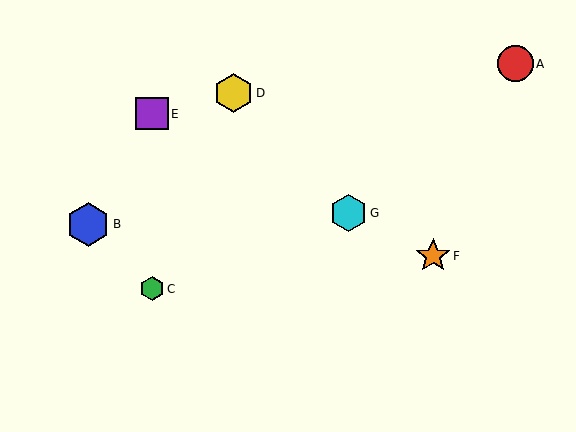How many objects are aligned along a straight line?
3 objects (E, F, G) are aligned along a straight line.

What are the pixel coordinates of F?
Object F is at (433, 256).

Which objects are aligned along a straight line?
Objects E, F, G are aligned along a straight line.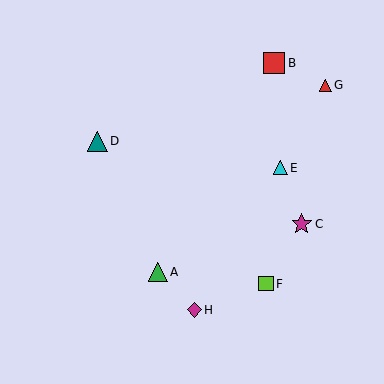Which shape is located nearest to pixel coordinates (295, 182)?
The cyan triangle (labeled E) at (280, 168) is nearest to that location.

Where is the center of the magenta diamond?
The center of the magenta diamond is at (194, 310).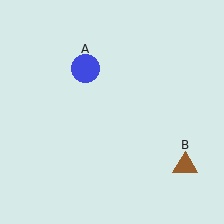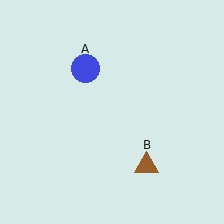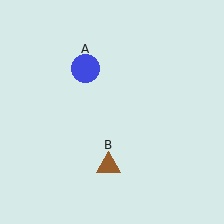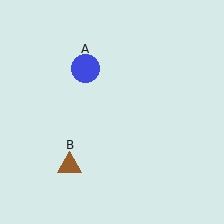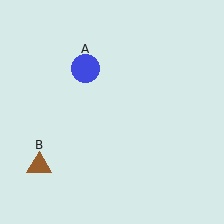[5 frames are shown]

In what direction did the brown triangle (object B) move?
The brown triangle (object B) moved left.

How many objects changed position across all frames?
1 object changed position: brown triangle (object B).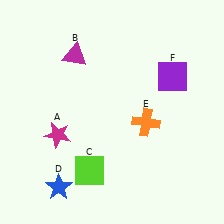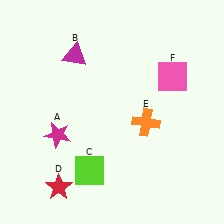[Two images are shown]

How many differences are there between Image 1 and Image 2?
There are 2 differences between the two images.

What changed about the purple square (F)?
In Image 1, F is purple. In Image 2, it changed to pink.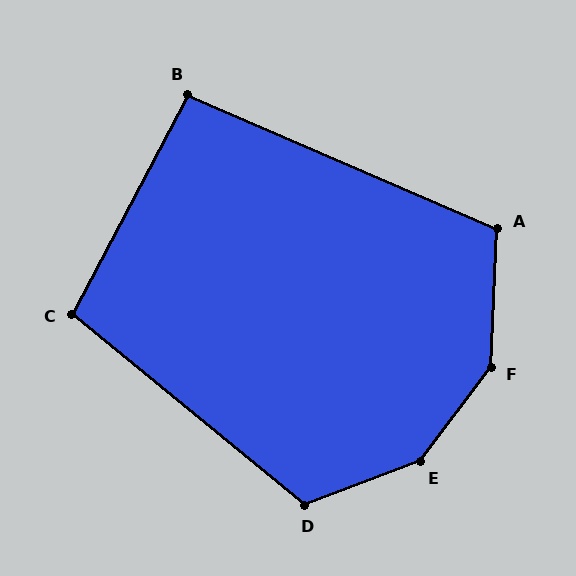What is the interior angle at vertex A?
Approximately 111 degrees (obtuse).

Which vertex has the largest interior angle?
E, at approximately 148 degrees.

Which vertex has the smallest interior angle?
B, at approximately 94 degrees.